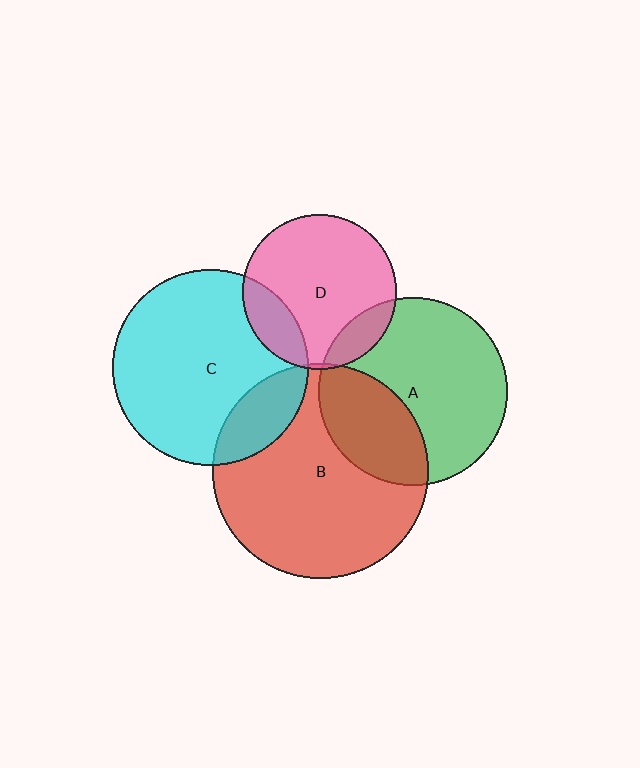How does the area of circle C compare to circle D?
Approximately 1.6 times.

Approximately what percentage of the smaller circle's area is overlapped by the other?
Approximately 30%.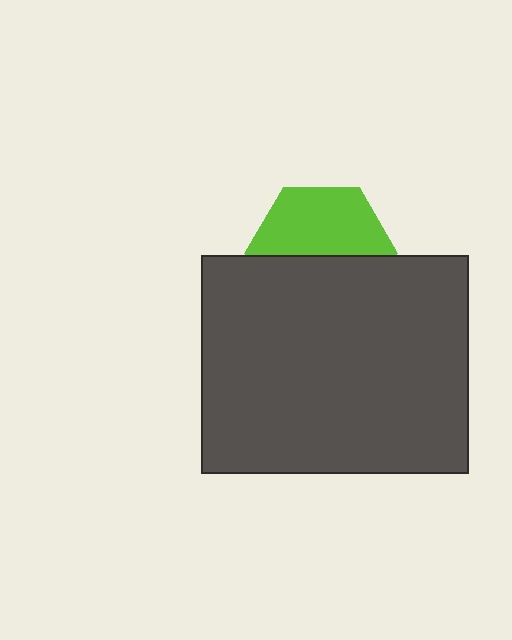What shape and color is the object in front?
The object in front is a dark gray rectangle.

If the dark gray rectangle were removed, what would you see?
You would see the complete lime hexagon.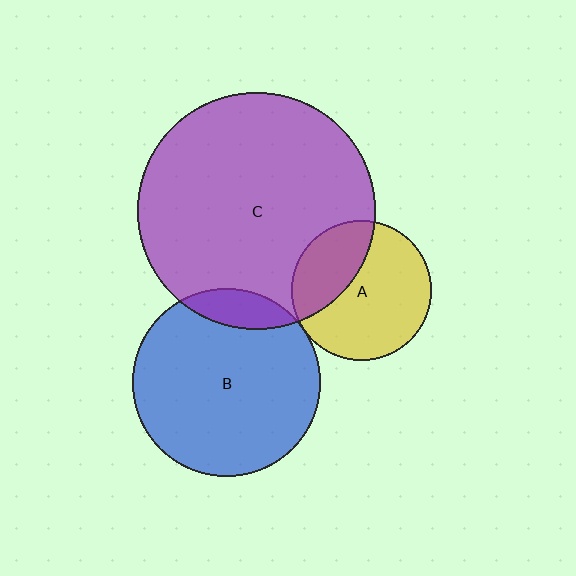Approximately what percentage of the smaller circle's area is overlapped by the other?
Approximately 10%.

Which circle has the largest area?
Circle C (purple).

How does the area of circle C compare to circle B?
Approximately 1.6 times.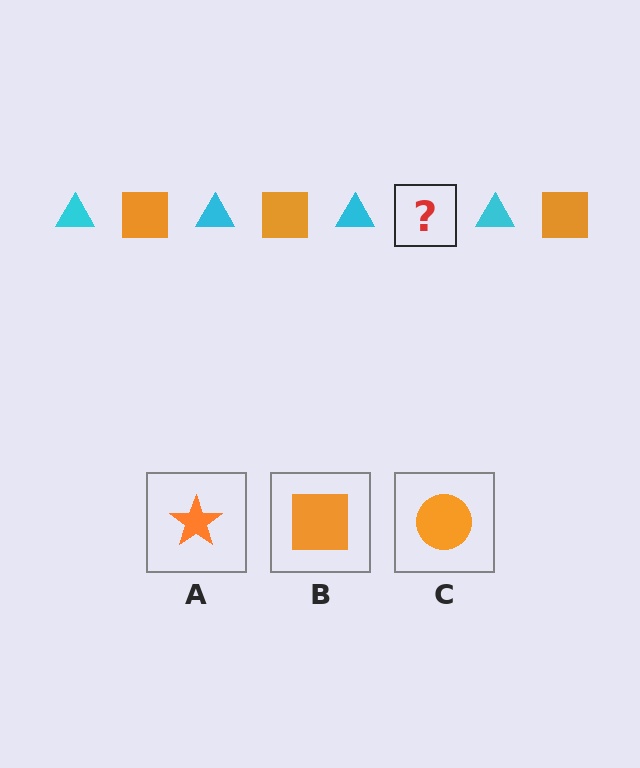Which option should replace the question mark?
Option B.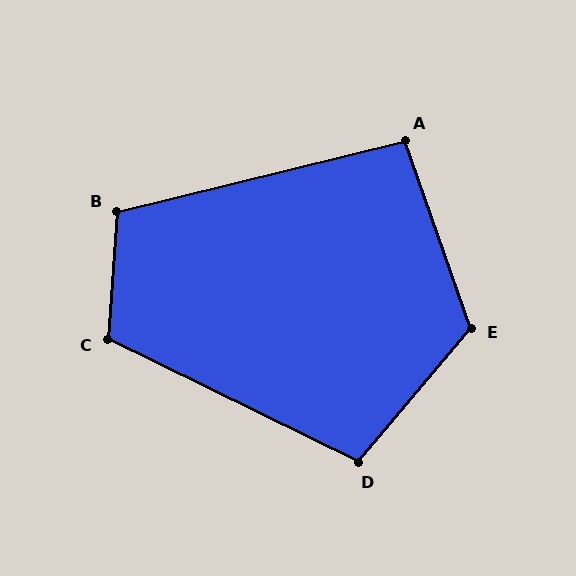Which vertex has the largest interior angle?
E, at approximately 120 degrees.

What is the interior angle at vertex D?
Approximately 104 degrees (obtuse).